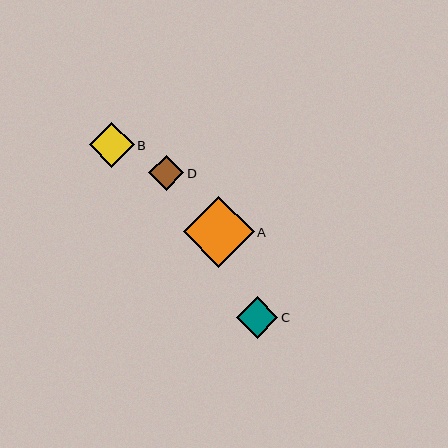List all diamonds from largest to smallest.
From largest to smallest: A, B, C, D.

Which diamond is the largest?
Diamond A is the largest with a size of approximately 71 pixels.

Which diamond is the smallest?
Diamond D is the smallest with a size of approximately 35 pixels.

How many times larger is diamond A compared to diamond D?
Diamond A is approximately 2.0 times the size of diamond D.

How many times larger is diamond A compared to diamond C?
Diamond A is approximately 1.7 times the size of diamond C.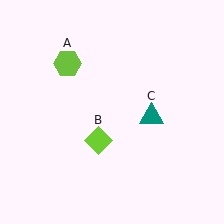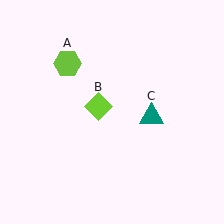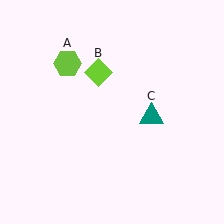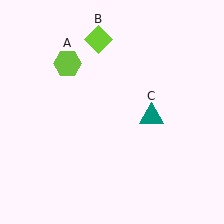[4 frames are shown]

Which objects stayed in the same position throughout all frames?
Lime hexagon (object A) and teal triangle (object C) remained stationary.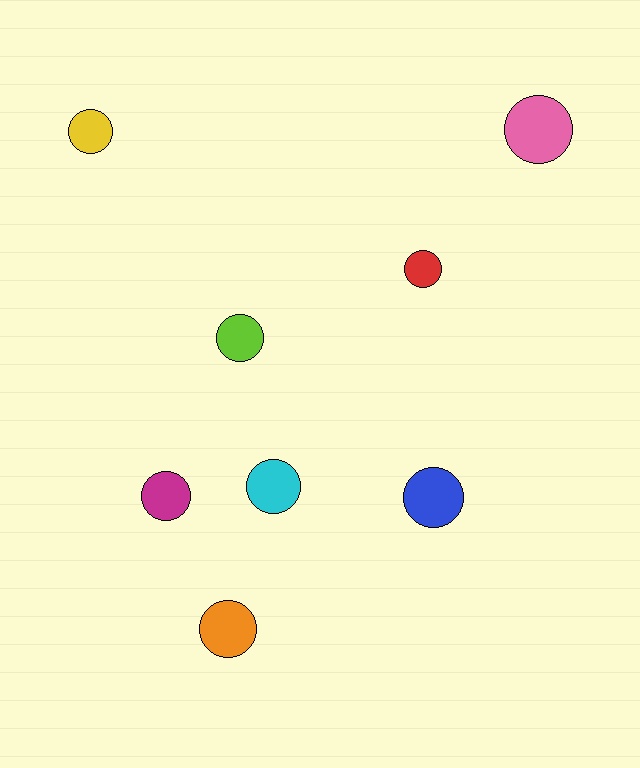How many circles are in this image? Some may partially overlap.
There are 8 circles.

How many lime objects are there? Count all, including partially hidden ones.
There is 1 lime object.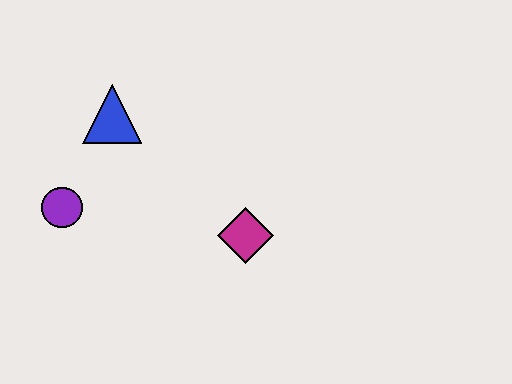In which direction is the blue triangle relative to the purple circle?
The blue triangle is above the purple circle.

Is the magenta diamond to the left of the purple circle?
No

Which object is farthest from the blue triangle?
The magenta diamond is farthest from the blue triangle.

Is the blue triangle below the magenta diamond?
No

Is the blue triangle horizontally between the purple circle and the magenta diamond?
Yes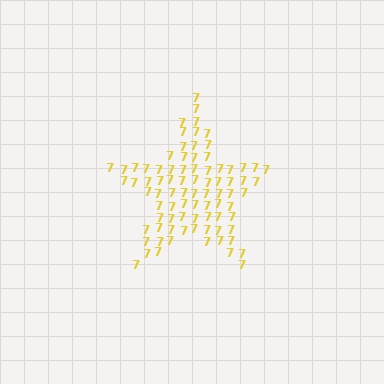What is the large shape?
The large shape is a star.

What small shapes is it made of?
It is made of small digit 7's.